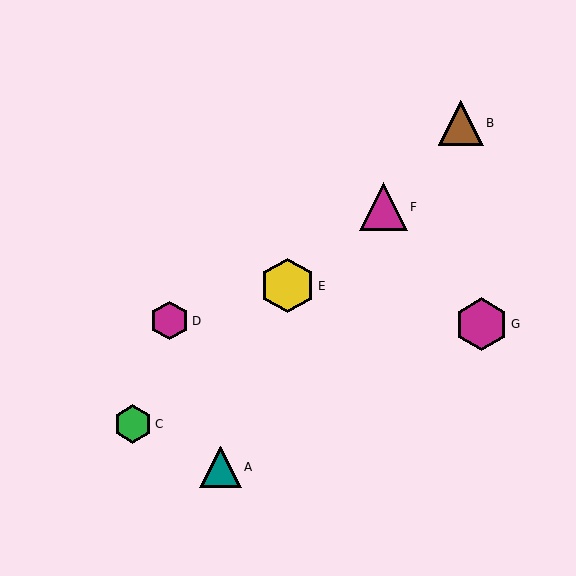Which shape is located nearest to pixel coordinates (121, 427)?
The green hexagon (labeled C) at (133, 424) is nearest to that location.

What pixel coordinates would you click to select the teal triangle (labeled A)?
Click at (221, 467) to select the teal triangle A.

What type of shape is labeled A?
Shape A is a teal triangle.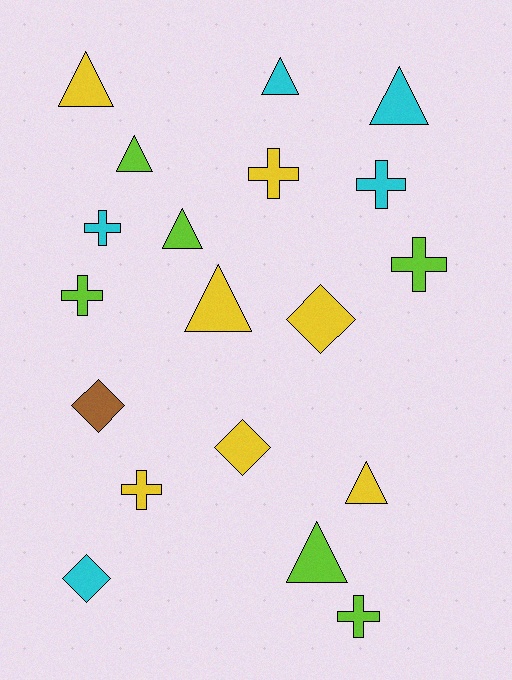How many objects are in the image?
There are 19 objects.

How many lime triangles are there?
There are 3 lime triangles.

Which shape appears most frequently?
Triangle, with 8 objects.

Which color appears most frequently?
Yellow, with 7 objects.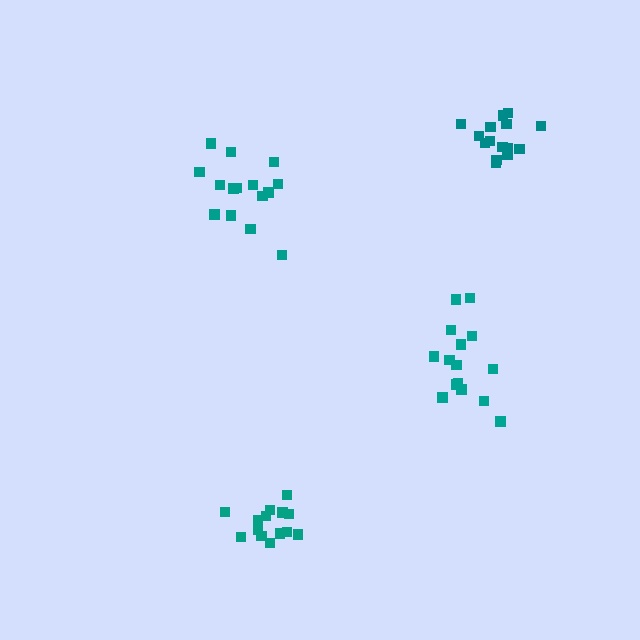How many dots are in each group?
Group 1: 15 dots, Group 2: 15 dots, Group 3: 14 dots, Group 4: 15 dots (59 total).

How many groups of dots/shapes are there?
There are 4 groups.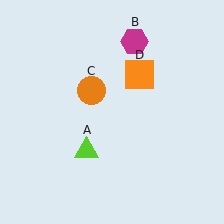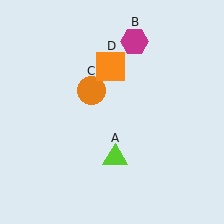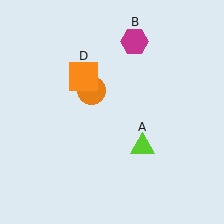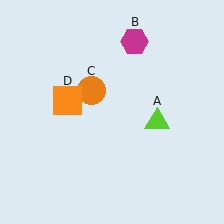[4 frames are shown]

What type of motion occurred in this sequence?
The lime triangle (object A), orange square (object D) rotated counterclockwise around the center of the scene.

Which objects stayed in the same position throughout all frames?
Magenta hexagon (object B) and orange circle (object C) remained stationary.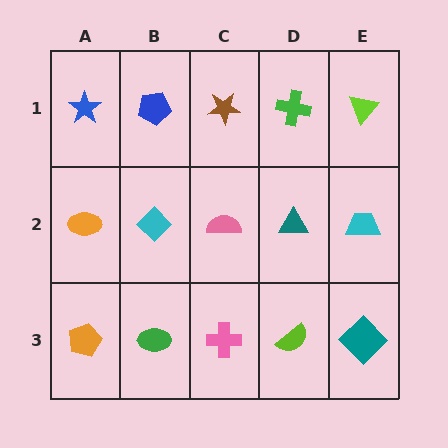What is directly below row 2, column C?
A pink cross.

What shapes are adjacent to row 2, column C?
A brown star (row 1, column C), a pink cross (row 3, column C), a cyan diamond (row 2, column B), a teal triangle (row 2, column D).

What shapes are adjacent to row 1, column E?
A cyan trapezoid (row 2, column E), a green cross (row 1, column D).